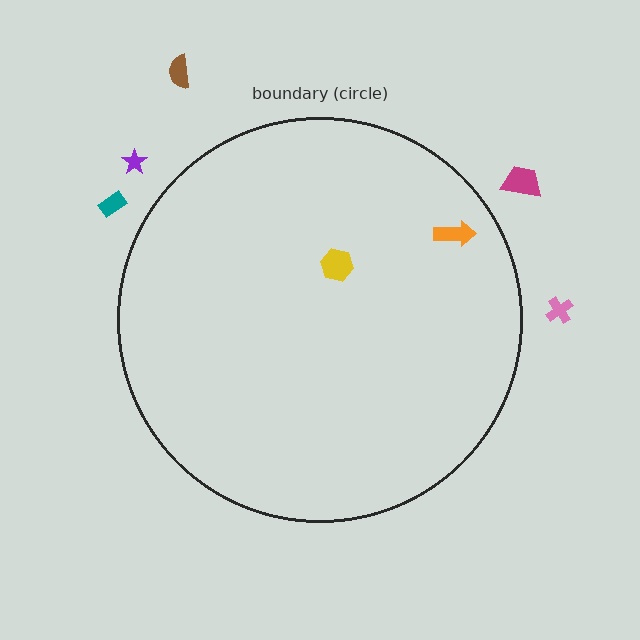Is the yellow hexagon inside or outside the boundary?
Inside.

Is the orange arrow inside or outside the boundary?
Inside.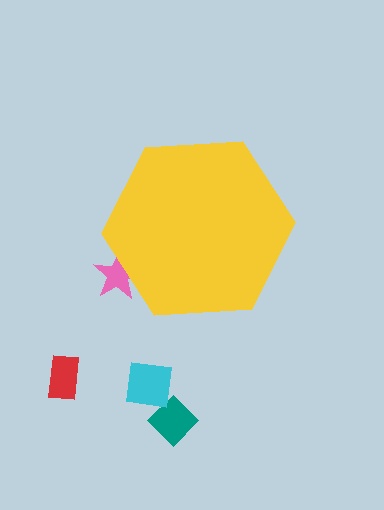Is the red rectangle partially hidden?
No, the red rectangle is fully visible.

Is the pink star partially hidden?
Yes, the pink star is partially hidden behind the yellow hexagon.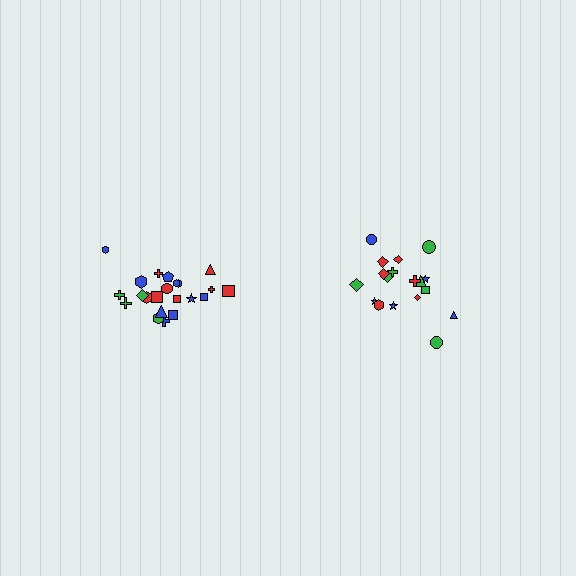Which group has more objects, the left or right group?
The left group.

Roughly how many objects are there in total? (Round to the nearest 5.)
Roughly 40 objects in total.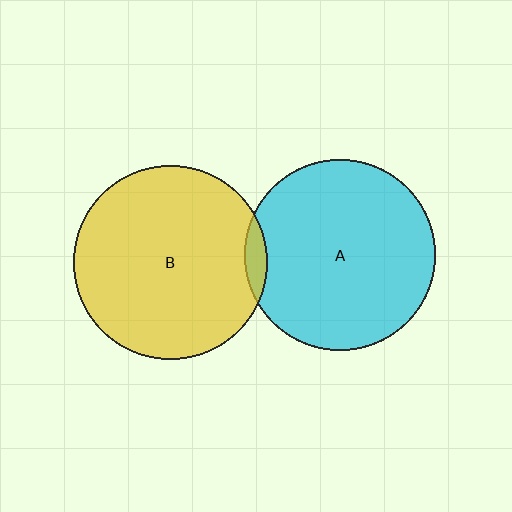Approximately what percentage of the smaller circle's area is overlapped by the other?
Approximately 5%.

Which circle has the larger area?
Circle B (yellow).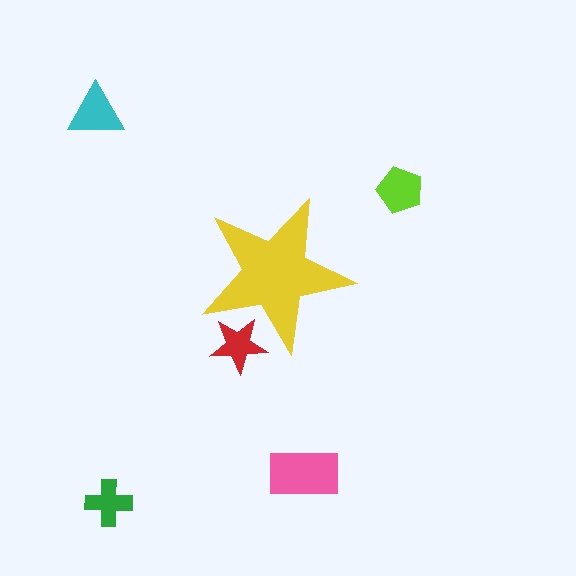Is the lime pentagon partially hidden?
No, the lime pentagon is fully visible.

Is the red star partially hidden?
Yes, the red star is partially hidden behind the yellow star.